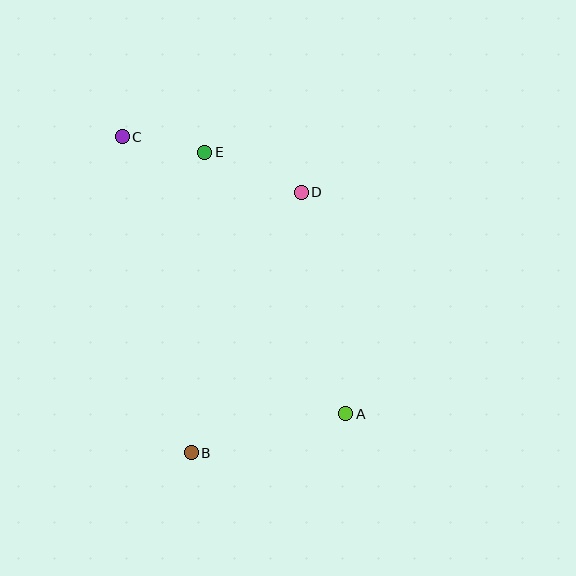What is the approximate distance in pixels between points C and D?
The distance between C and D is approximately 188 pixels.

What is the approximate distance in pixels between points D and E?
The distance between D and E is approximately 104 pixels.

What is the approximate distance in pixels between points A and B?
The distance between A and B is approximately 159 pixels.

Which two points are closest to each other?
Points C and E are closest to each other.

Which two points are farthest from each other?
Points A and C are farthest from each other.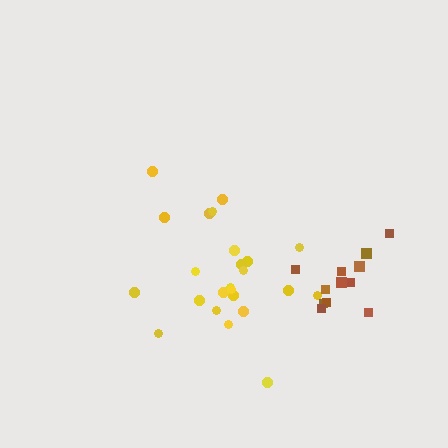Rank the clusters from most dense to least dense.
brown, yellow.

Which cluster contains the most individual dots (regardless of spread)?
Yellow (24).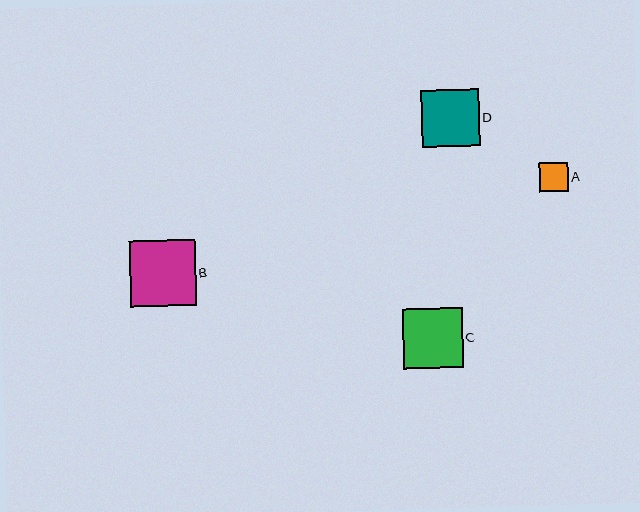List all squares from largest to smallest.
From largest to smallest: B, C, D, A.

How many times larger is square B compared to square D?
Square B is approximately 1.1 times the size of square D.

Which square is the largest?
Square B is the largest with a size of approximately 65 pixels.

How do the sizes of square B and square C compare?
Square B and square C are approximately the same size.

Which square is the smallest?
Square A is the smallest with a size of approximately 28 pixels.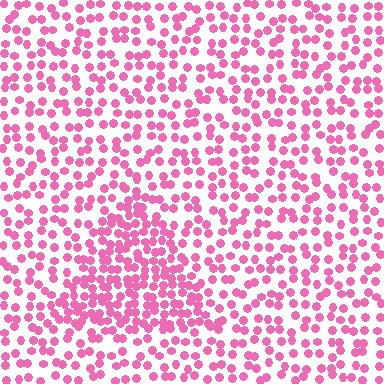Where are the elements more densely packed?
The elements are more densely packed inside the triangle boundary.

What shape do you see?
I see a triangle.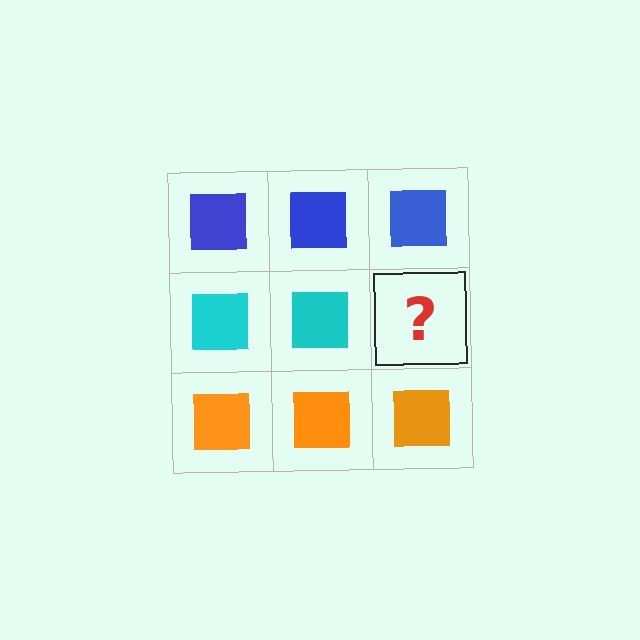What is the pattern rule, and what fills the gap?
The rule is that each row has a consistent color. The gap should be filled with a cyan square.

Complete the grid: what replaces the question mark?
The question mark should be replaced with a cyan square.